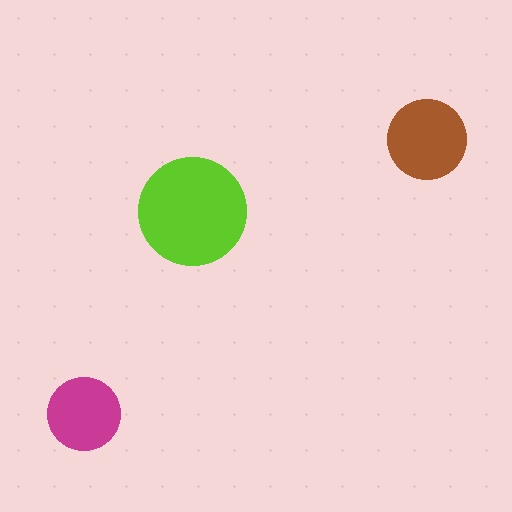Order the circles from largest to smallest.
the lime one, the brown one, the magenta one.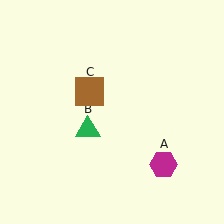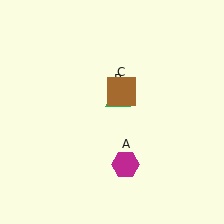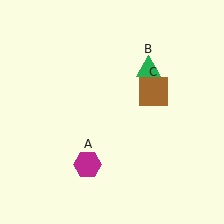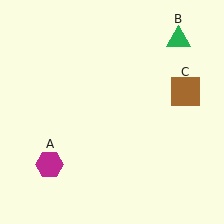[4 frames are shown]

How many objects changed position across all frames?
3 objects changed position: magenta hexagon (object A), green triangle (object B), brown square (object C).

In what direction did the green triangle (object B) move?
The green triangle (object B) moved up and to the right.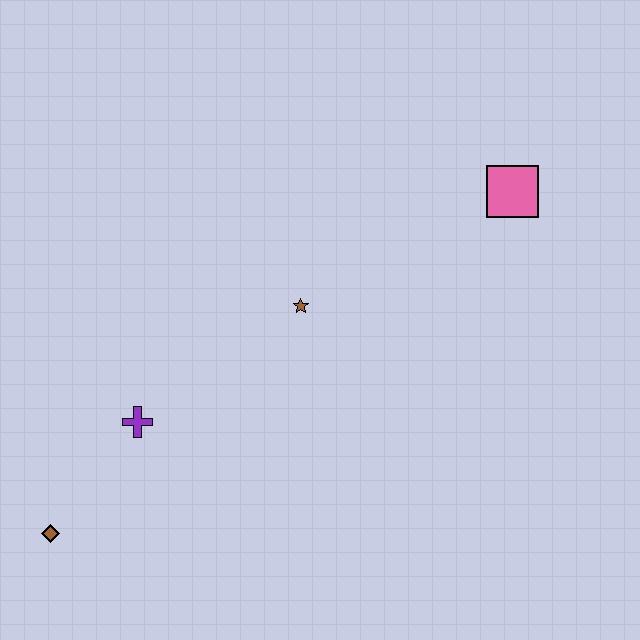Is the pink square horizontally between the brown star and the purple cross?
No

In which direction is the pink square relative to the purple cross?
The pink square is to the right of the purple cross.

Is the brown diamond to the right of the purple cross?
No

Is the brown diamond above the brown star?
No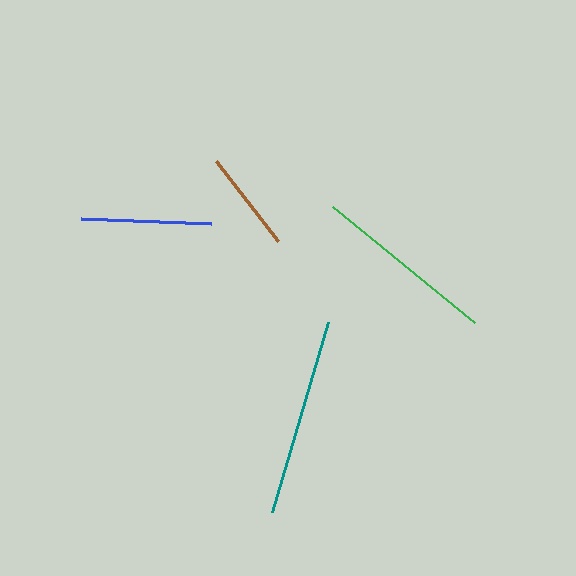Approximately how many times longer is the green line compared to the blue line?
The green line is approximately 1.4 times the length of the blue line.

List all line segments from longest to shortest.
From longest to shortest: teal, green, blue, brown.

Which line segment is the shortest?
The brown line is the shortest at approximately 101 pixels.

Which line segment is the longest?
The teal line is the longest at approximately 199 pixels.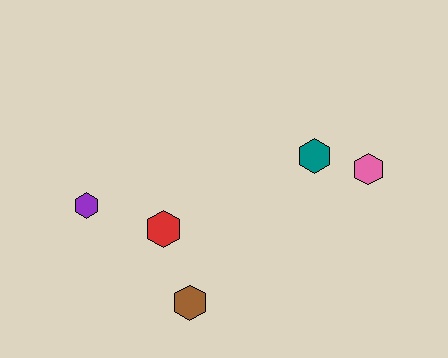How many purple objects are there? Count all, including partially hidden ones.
There is 1 purple object.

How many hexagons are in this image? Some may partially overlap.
There are 5 hexagons.